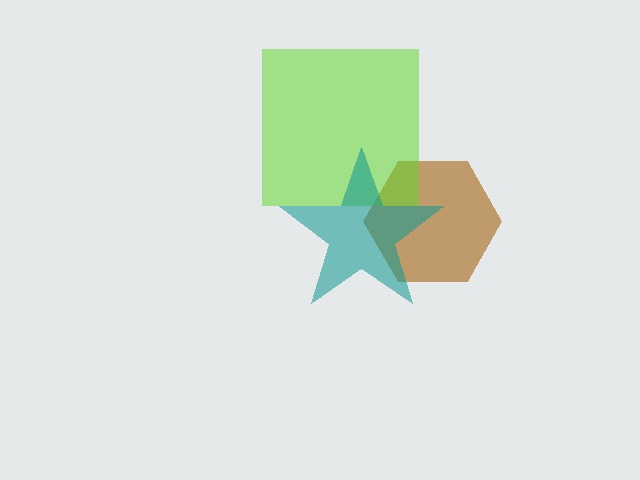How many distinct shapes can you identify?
There are 3 distinct shapes: a brown hexagon, a lime square, a teal star.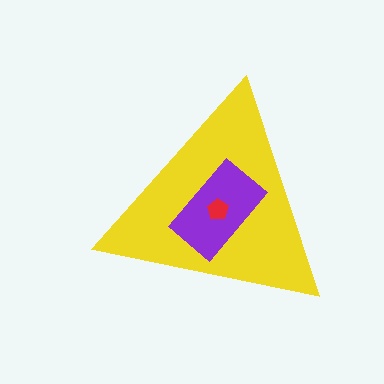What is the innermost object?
The red pentagon.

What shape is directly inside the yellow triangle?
The purple rectangle.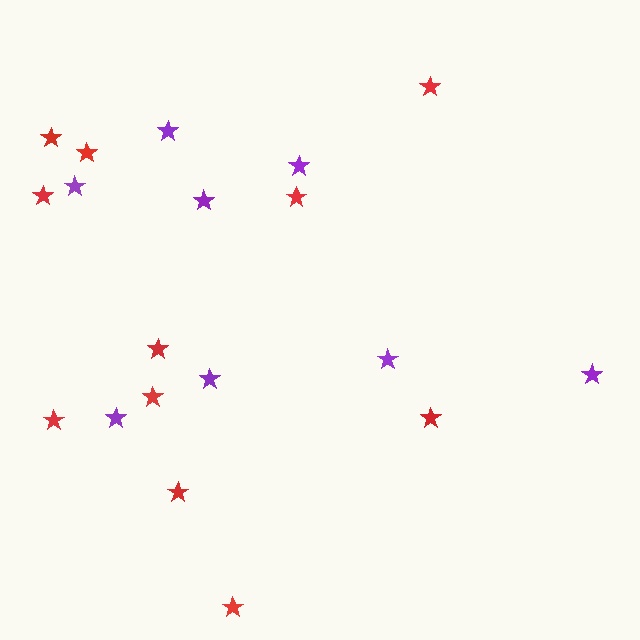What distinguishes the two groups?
There are 2 groups: one group of purple stars (8) and one group of red stars (11).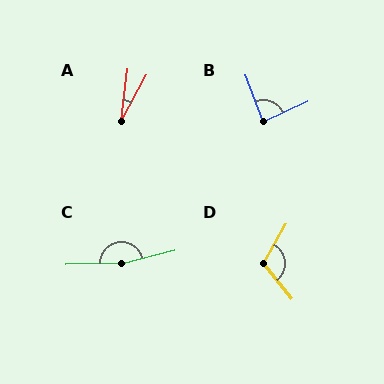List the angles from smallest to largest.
A (22°), B (86°), D (111°), C (167°).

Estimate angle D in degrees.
Approximately 111 degrees.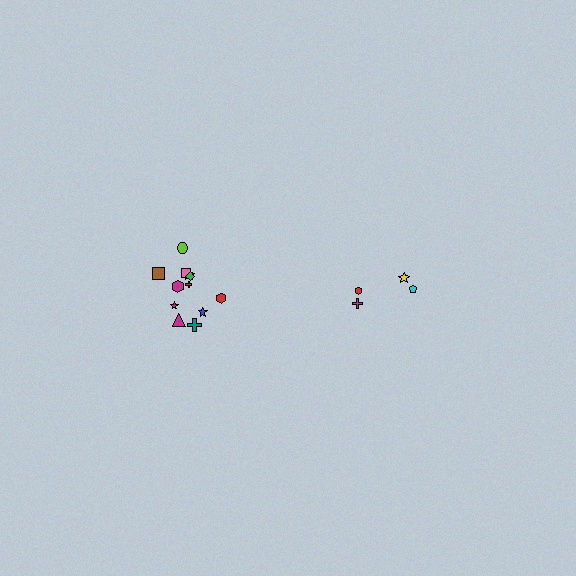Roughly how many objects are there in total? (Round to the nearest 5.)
Roughly 15 objects in total.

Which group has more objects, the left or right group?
The left group.